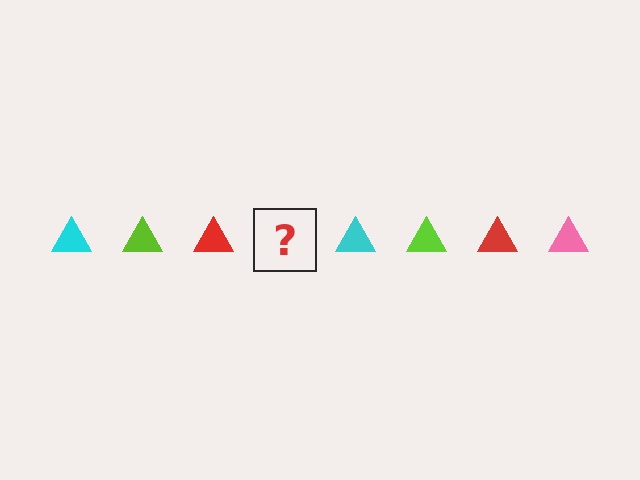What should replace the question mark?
The question mark should be replaced with a pink triangle.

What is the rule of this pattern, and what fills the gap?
The rule is that the pattern cycles through cyan, lime, red, pink triangles. The gap should be filled with a pink triangle.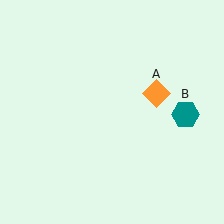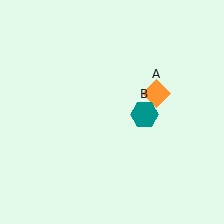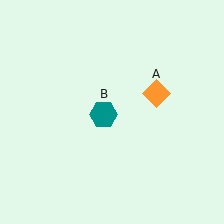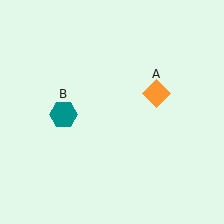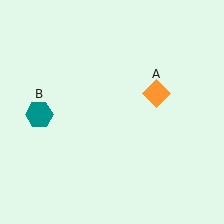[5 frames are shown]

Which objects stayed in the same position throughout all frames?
Orange diamond (object A) remained stationary.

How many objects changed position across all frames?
1 object changed position: teal hexagon (object B).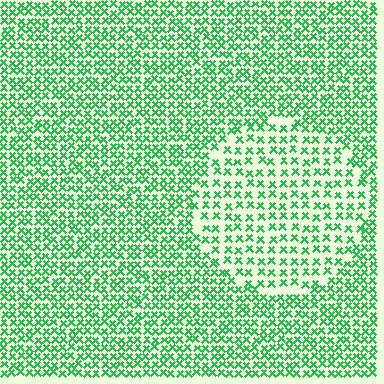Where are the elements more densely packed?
The elements are more densely packed outside the circle boundary.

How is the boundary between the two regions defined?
The boundary is defined by a change in element density (approximately 1.8x ratio). All elements are the same color, size, and shape.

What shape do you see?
I see a circle.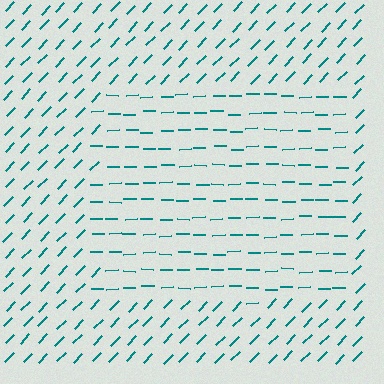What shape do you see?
I see a rectangle.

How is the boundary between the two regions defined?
The boundary is defined purely by a change in line orientation (approximately 45 degrees difference). All lines are the same color and thickness.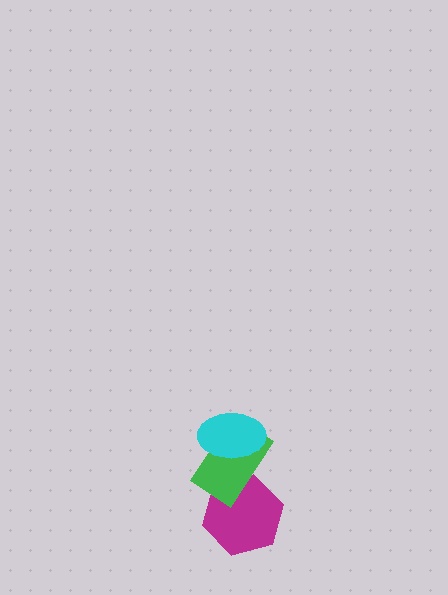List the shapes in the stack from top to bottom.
From top to bottom: the cyan ellipse, the green rectangle, the magenta hexagon.